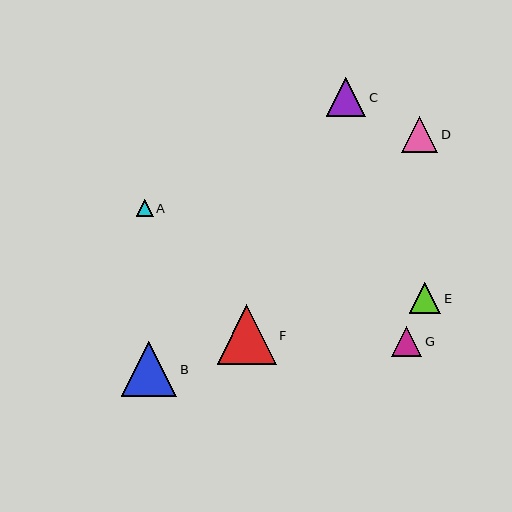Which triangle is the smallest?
Triangle A is the smallest with a size of approximately 17 pixels.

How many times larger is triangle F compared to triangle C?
Triangle F is approximately 1.5 times the size of triangle C.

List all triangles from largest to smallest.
From largest to smallest: F, B, C, D, E, G, A.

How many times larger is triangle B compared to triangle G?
Triangle B is approximately 1.9 times the size of triangle G.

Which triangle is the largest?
Triangle F is the largest with a size of approximately 59 pixels.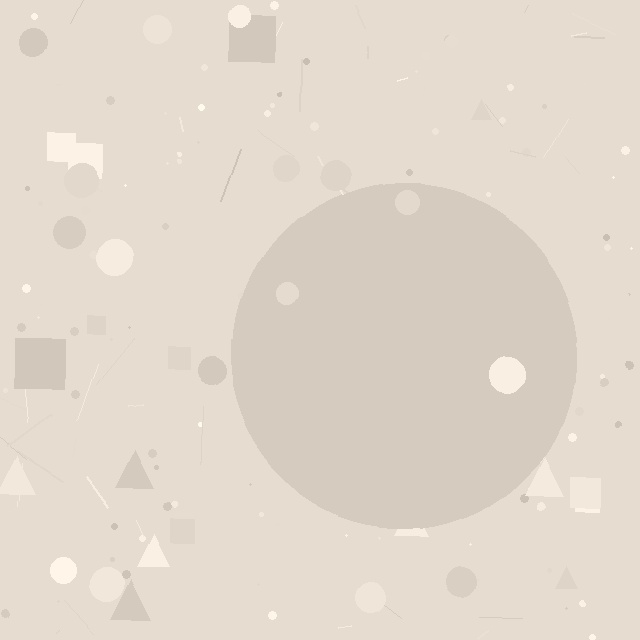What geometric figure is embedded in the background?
A circle is embedded in the background.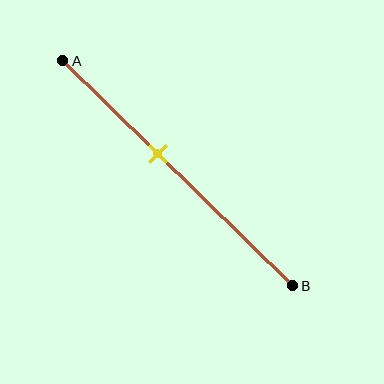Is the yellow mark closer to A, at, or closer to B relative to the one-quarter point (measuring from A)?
The yellow mark is closer to point B than the one-quarter point of segment AB.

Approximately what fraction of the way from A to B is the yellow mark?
The yellow mark is approximately 40% of the way from A to B.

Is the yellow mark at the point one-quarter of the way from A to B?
No, the mark is at about 40% from A, not at the 25% one-quarter point.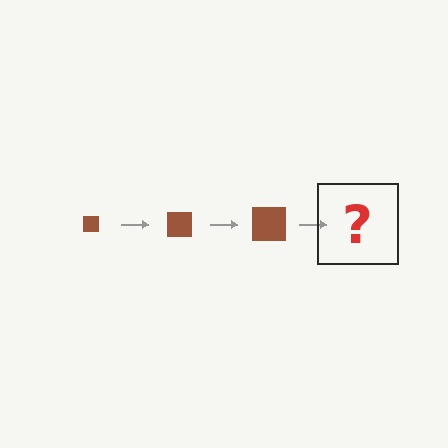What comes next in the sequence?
The next element should be a brown square, larger than the previous one.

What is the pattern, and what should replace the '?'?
The pattern is that the square gets progressively larger each step. The '?' should be a brown square, larger than the previous one.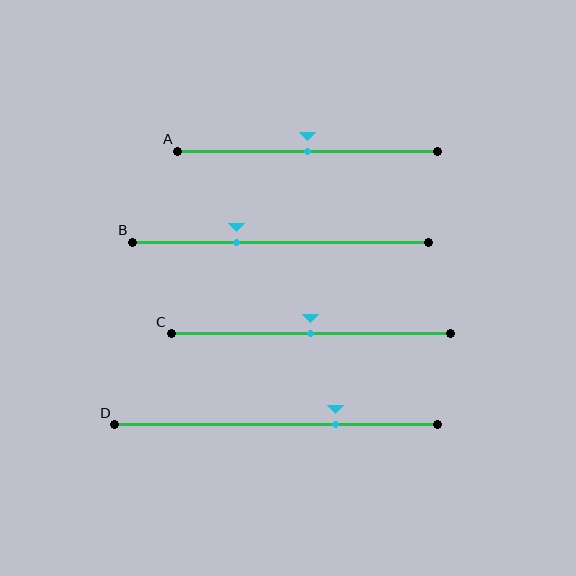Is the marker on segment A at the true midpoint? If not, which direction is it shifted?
Yes, the marker on segment A is at the true midpoint.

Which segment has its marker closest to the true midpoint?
Segment A has its marker closest to the true midpoint.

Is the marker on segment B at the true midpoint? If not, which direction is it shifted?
No, the marker on segment B is shifted to the left by about 15% of the segment length.